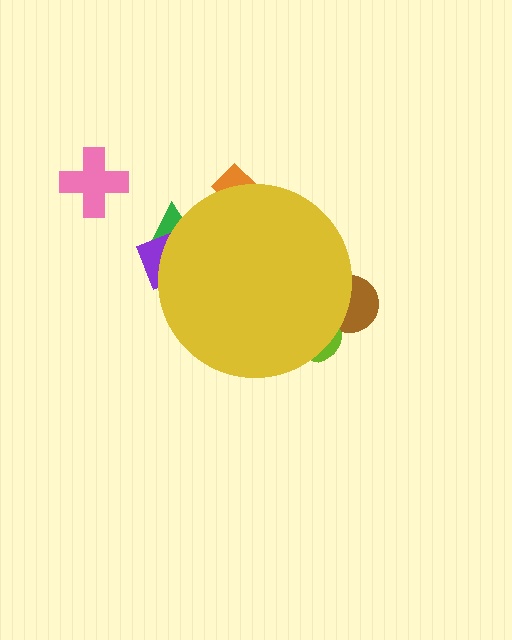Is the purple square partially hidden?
Yes, the purple square is partially hidden behind the yellow circle.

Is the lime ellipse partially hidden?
Yes, the lime ellipse is partially hidden behind the yellow circle.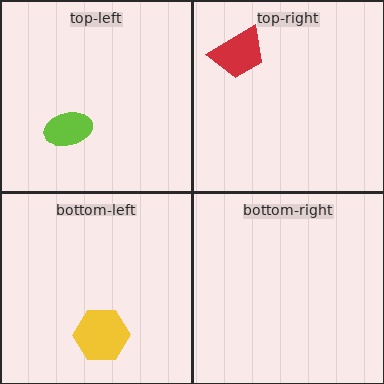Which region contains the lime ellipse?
The top-left region.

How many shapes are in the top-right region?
1.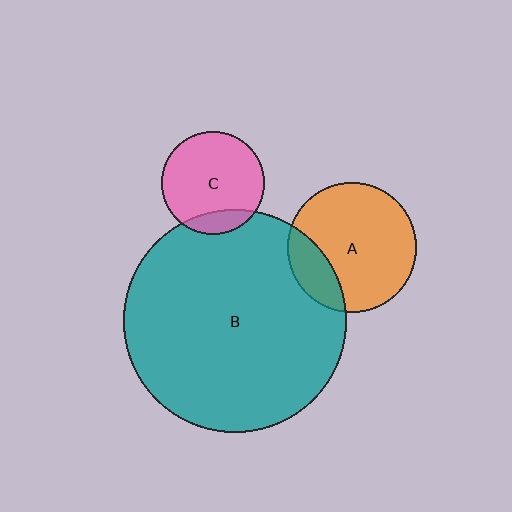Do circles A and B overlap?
Yes.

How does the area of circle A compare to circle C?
Approximately 1.6 times.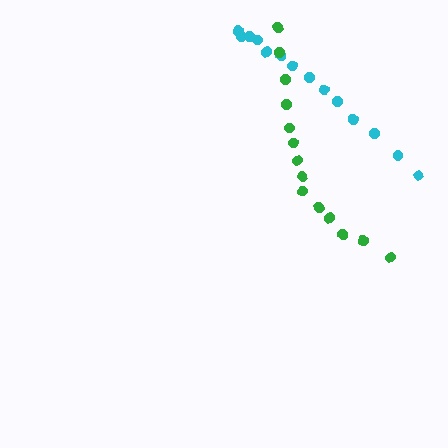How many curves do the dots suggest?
There are 2 distinct paths.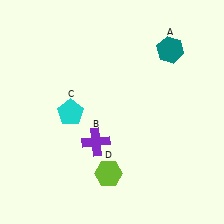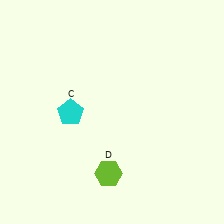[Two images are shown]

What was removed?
The teal hexagon (A), the purple cross (B) were removed in Image 2.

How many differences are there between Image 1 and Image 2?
There are 2 differences between the two images.